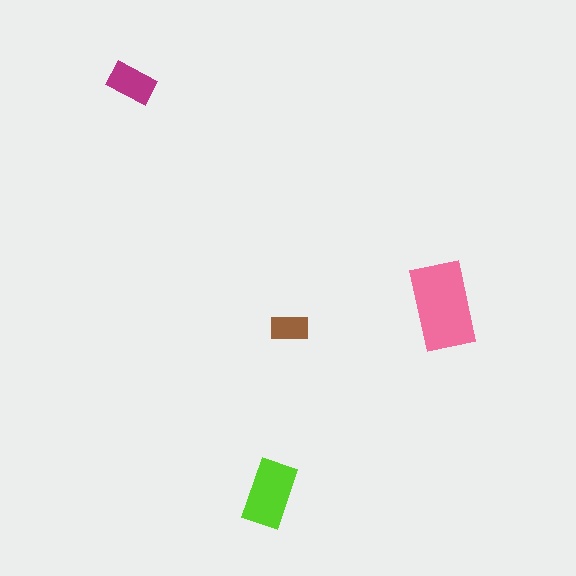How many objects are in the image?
There are 4 objects in the image.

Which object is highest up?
The magenta rectangle is topmost.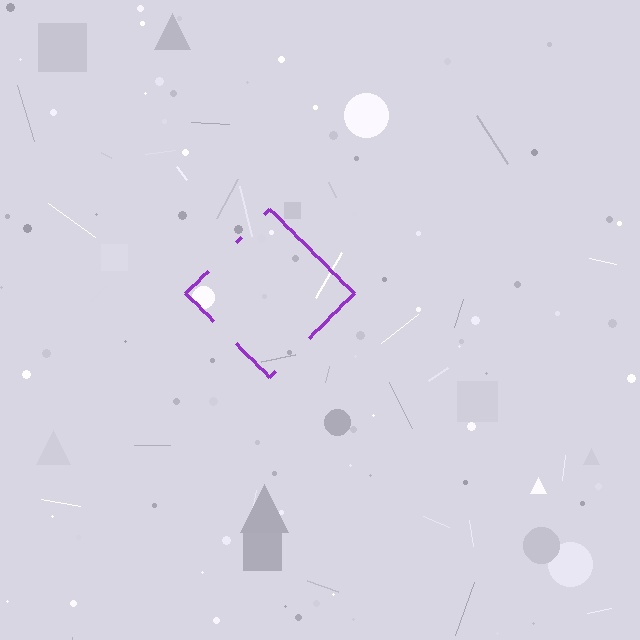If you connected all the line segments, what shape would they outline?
They would outline a diamond.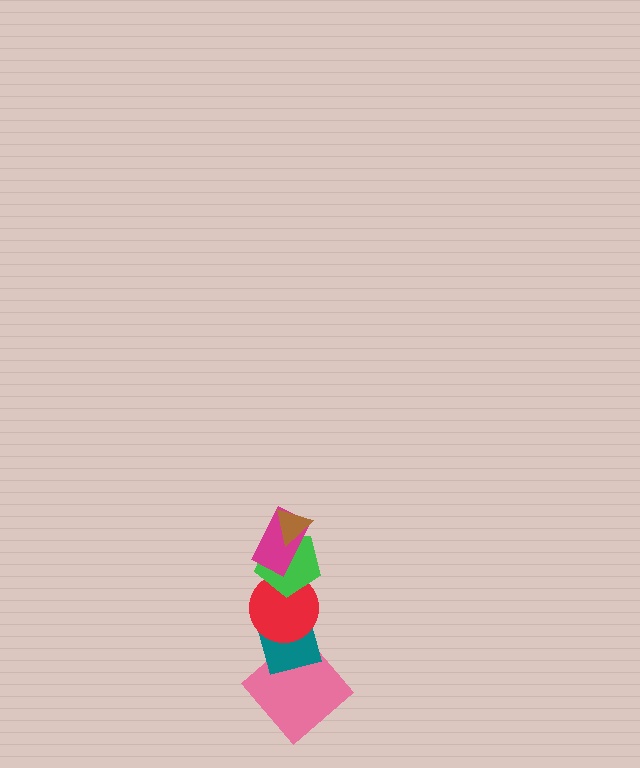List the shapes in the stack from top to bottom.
From top to bottom: the brown triangle, the magenta rectangle, the green pentagon, the red circle, the teal square, the pink diamond.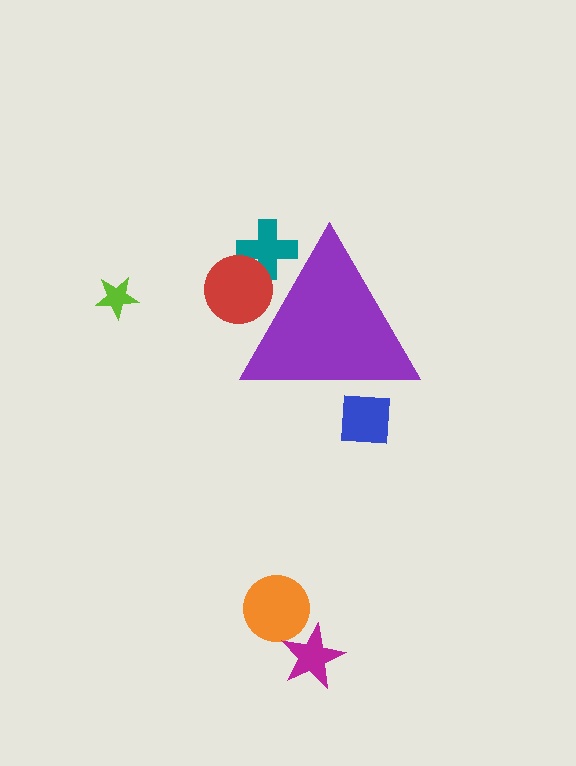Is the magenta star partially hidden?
No, the magenta star is fully visible.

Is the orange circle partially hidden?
No, the orange circle is fully visible.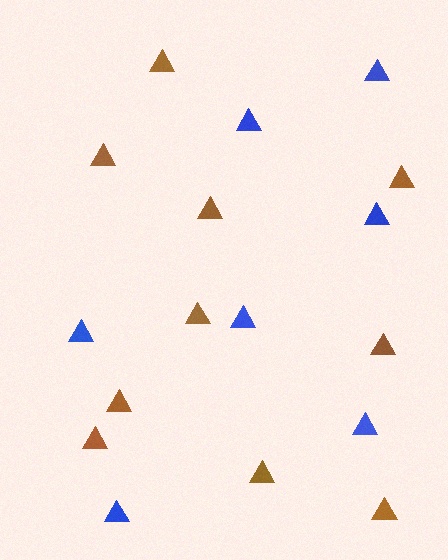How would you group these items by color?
There are 2 groups: one group of brown triangles (10) and one group of blue triangles (7).